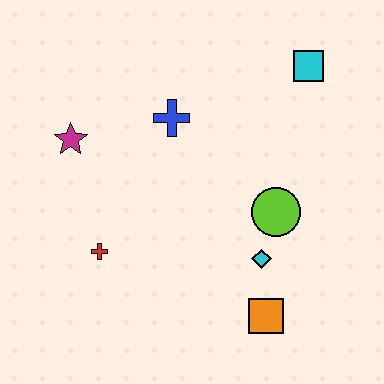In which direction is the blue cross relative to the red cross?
The blue cross is above the red cross.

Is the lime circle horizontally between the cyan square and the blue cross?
Yes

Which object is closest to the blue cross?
The magenta star is closest to the blue cross.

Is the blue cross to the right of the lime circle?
No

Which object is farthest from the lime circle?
The magenta star is farthest from the lime circle.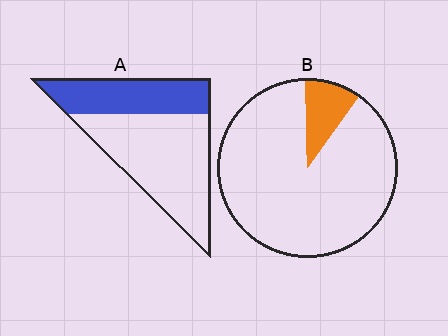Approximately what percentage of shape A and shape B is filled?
A is approximately 35% and B is approximately 10%.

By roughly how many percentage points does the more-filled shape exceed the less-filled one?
By roughly 25 percentage points (A over B).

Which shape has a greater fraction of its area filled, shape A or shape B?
Shape A.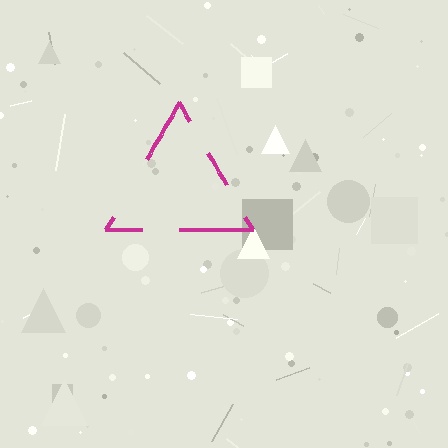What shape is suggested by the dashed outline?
The dashed outline suggests a triangle.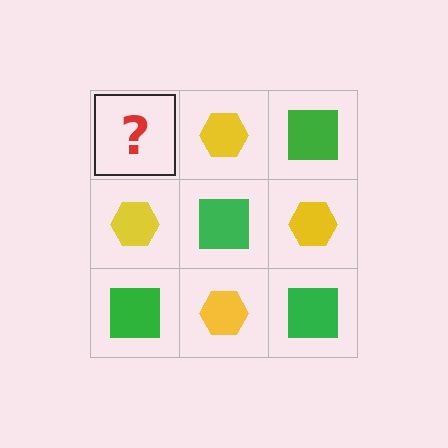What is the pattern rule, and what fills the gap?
The rule is that it alternates green square and yellow hexagon in a checkerboard pattern. The gap should be filled with a green square.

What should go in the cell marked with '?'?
The missing cell should contain a green square.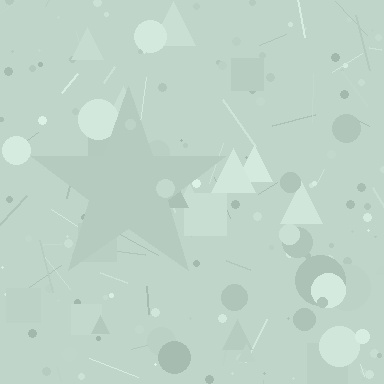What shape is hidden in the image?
A star is hidden in the image.